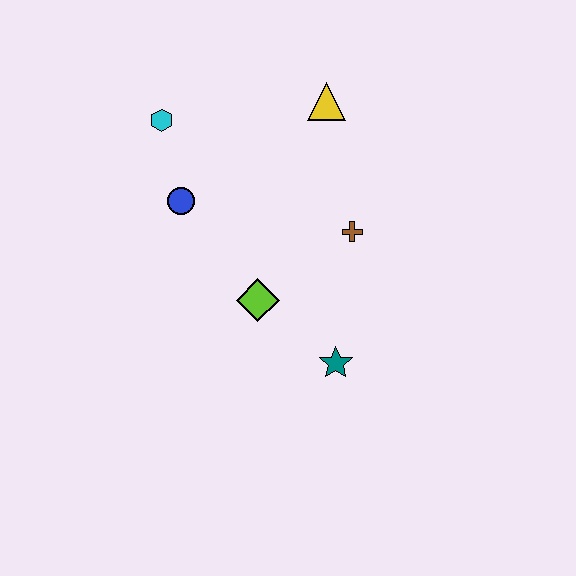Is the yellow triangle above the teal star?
Yes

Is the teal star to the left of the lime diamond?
No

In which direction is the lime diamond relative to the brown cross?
The lime diamond is to the left of the brown cross.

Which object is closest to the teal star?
The lime diamond is closest to the teal star.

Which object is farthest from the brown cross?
The cyan hexagon is farthest from the brown cross.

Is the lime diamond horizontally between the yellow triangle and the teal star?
No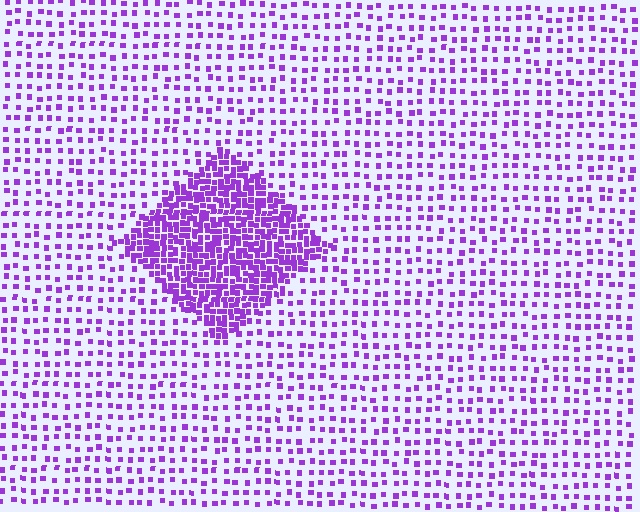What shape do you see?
I see a diamond.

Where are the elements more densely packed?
The elements are more densely packed inside the diamond boundary.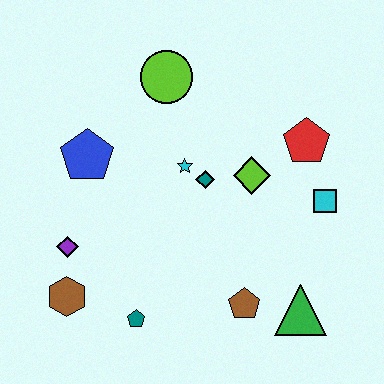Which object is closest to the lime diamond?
The teal diamond is closest to the lime diamond.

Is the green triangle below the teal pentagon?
No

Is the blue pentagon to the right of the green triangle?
No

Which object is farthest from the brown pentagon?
The lime circle is farthest from the brown pentagon.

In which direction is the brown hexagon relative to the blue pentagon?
The brown hexagon is below the blue pentagon.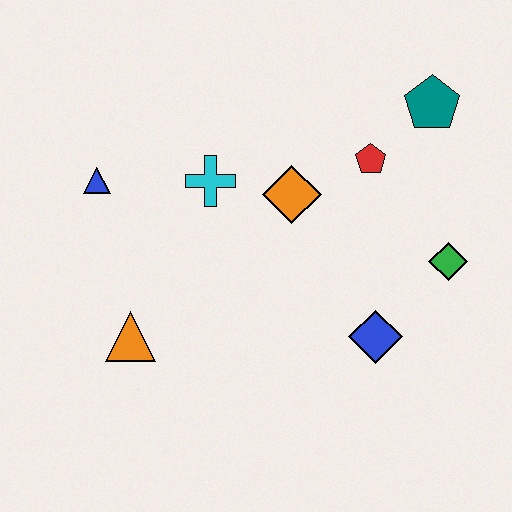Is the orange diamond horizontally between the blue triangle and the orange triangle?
No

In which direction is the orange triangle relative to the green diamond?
The orange triangle is to the left of the green diamond.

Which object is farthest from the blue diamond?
The blue triangle is farthest from the blue diamond.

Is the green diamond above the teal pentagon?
No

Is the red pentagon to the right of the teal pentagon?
No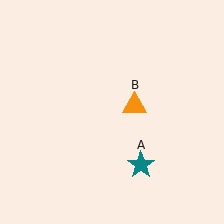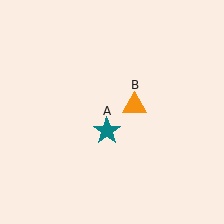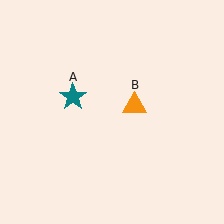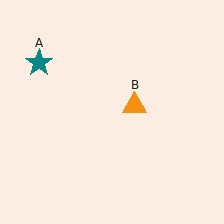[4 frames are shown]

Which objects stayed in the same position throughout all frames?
Orange triangle (object B) remained stationary.